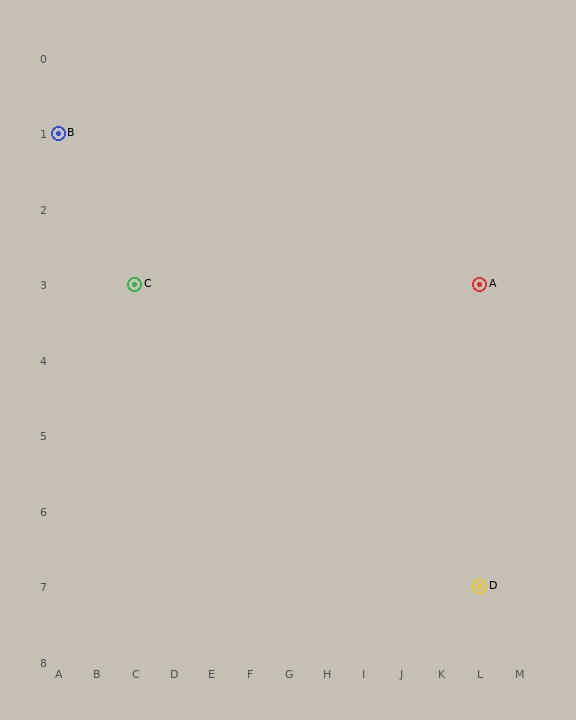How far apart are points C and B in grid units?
Points C and B are 2 columns and 2 rows apart (about 2.8 grid units diagonally).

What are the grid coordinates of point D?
Point D is at grid coordinates (L, 7).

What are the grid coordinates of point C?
Point C is at grid coordinates (C, 3).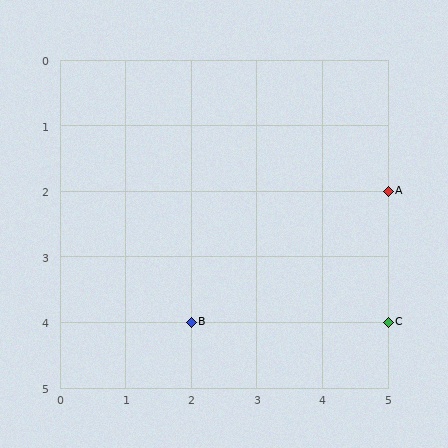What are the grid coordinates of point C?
Point C is at grid coordinates (5, 4).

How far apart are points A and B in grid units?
Points A and B are 3 columns and 2 rows apart (about 3.6 grid units diagonally).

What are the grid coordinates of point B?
Point B is at grid coordinates (2, 4).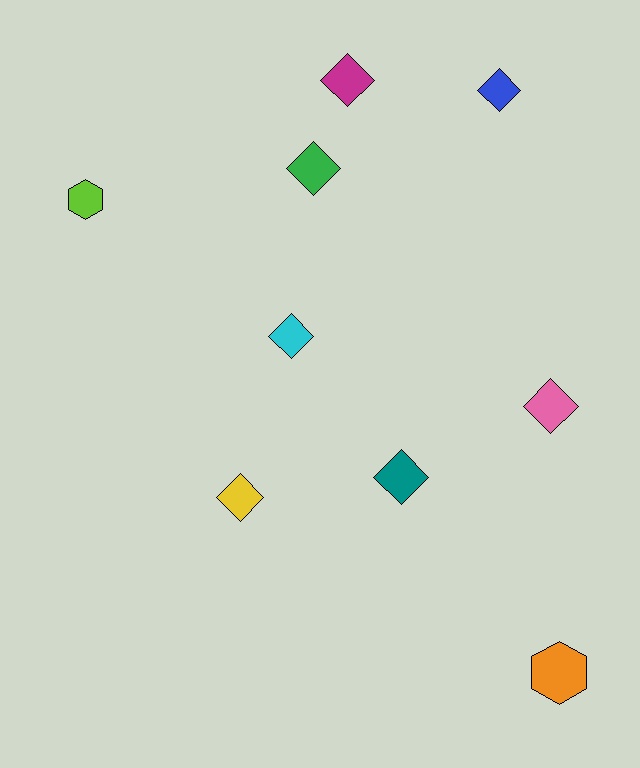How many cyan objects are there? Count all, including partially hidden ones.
There is 1 cyan object.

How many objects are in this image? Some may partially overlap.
There are 9 objects.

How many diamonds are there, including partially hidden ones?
There are 7 diamonds.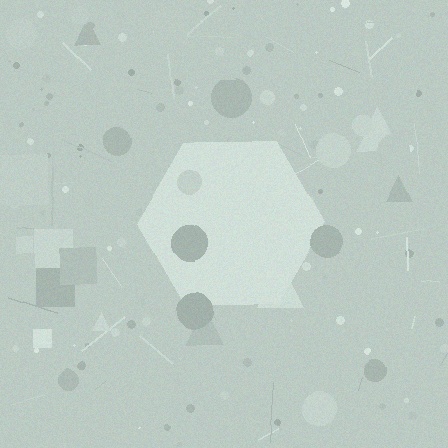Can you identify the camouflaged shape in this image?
The camouflaged shape is a hexagon.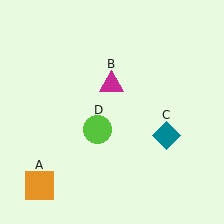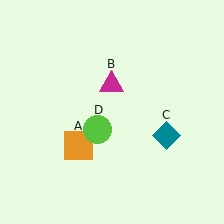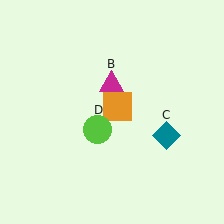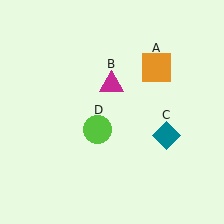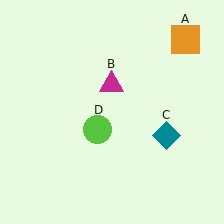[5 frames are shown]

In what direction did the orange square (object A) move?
The orange square (object A) moved up and to the right.